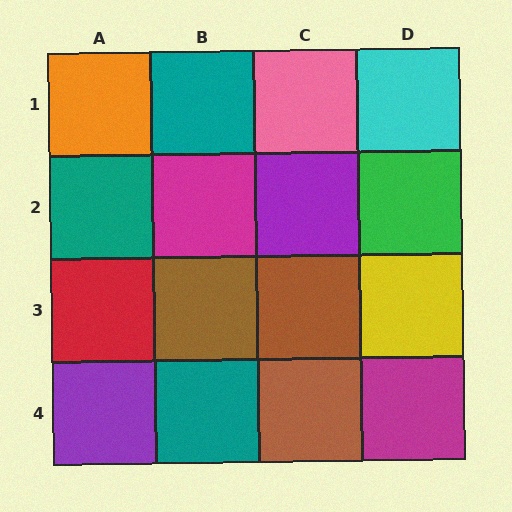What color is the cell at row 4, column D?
Magenta.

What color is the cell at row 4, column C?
Brown.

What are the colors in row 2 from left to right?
Teal, magenta, purple, green.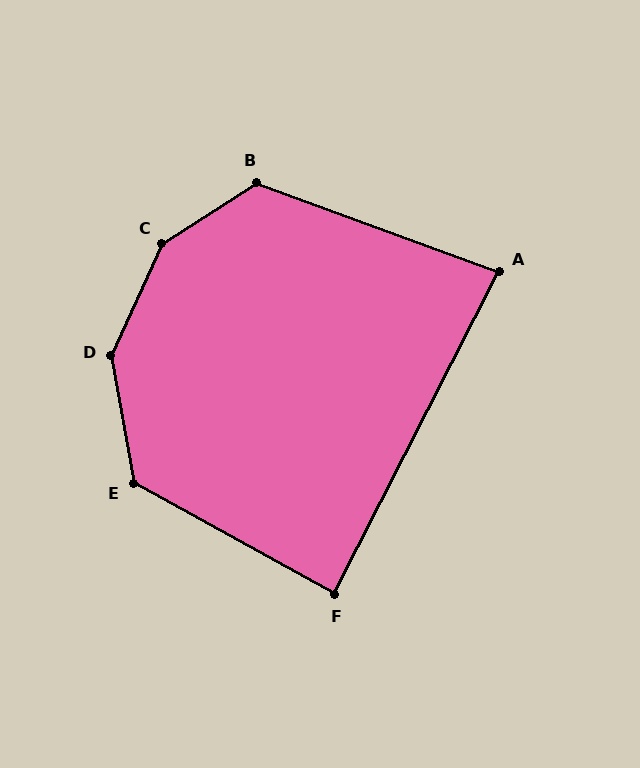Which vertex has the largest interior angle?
C, at approximately 148 degrees.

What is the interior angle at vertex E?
Approximately 129 degrees (obtuse).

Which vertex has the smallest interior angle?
A, at approximately 83 degrees.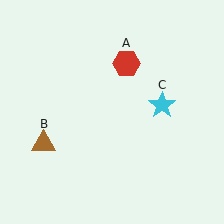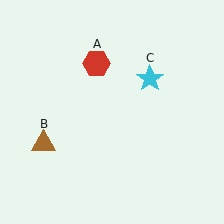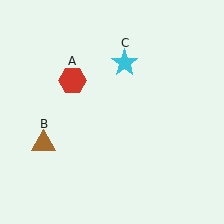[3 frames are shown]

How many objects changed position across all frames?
2 objects changed position: red hexagon (object A), cyan star (object C).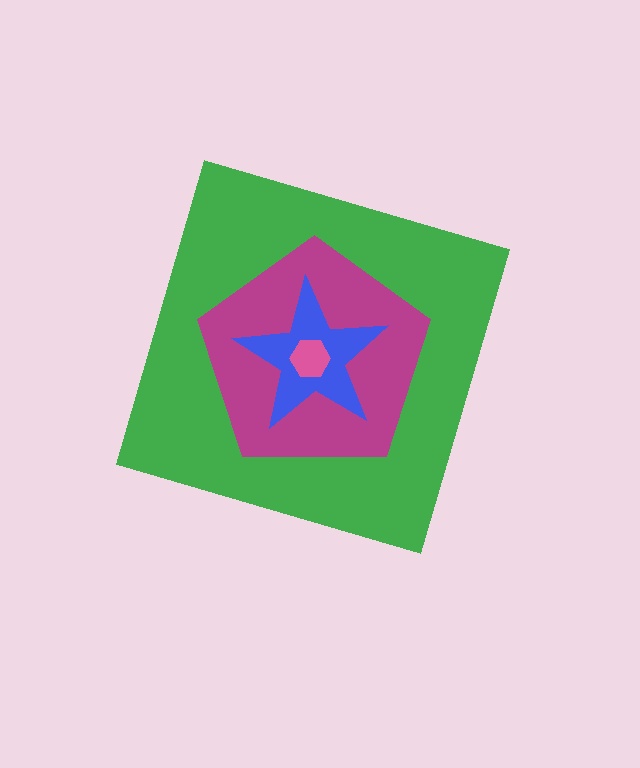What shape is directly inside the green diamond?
The magenta pentagon.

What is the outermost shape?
The green diamond.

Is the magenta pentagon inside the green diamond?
Yes.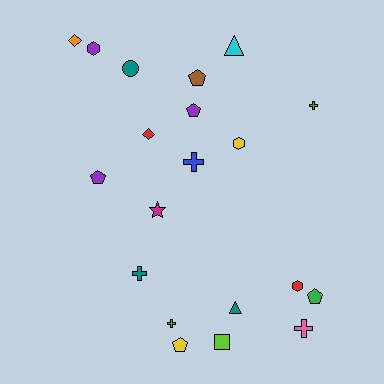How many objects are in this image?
There are 20 objects.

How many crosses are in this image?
There are 5 crosses.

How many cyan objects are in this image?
There is 1 cyan object.